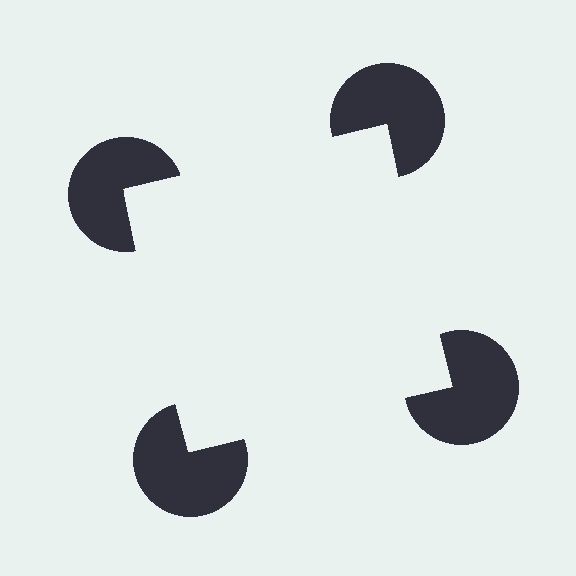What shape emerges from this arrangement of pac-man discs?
An illusory square — its edges are inferred from the aligned wedge cuts in the pac-man discs, not physically drawn.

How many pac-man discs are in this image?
There are 4 — one at each vertex of the illusory square.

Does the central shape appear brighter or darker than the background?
It typically appears slightly brighter than the background, even though no actual brightness change is drawn.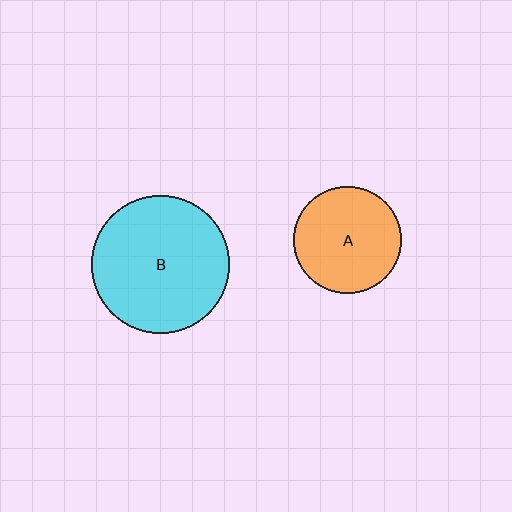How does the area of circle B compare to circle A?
Approximately 1.6 times.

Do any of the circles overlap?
No, none of the circles overlap.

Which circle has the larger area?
Circle B (cyan).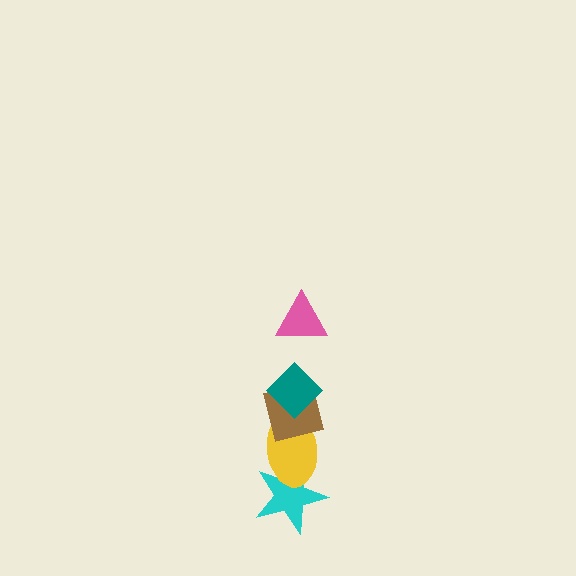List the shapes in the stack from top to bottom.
From top to bottom: the pink triangle, the teal diamond, the brown square, the yellow ellipse, the cyan star.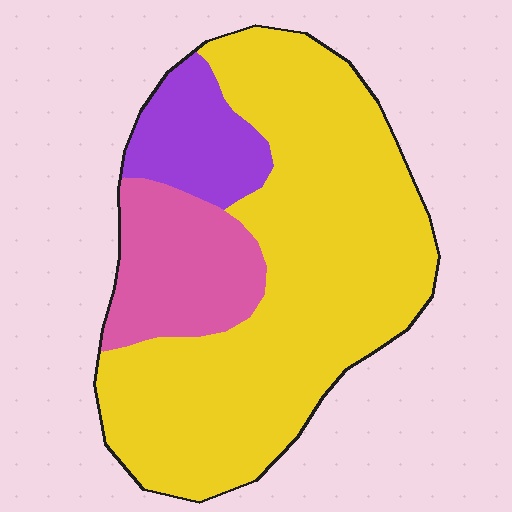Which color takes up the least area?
Purple, at roughly 10%.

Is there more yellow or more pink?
Yellow.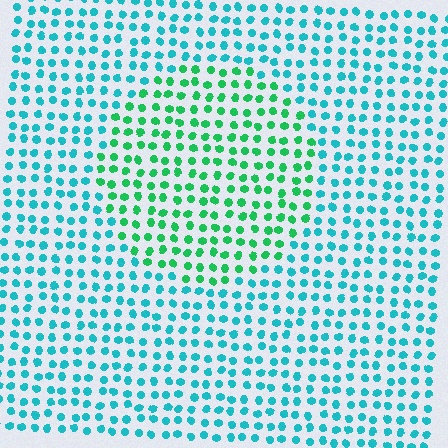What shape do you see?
I see a circle.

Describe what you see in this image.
The image is filled with small cyan elements in a uniform arrangement. A circle-shaped region is visible where the elements are tinted to a slightly different hue, forming a subtle color boundary.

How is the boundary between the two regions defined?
The boundary is defined purely by a slight shift in hue (about 41 degrees). Spacing, size, and orientation are identical on both sides.